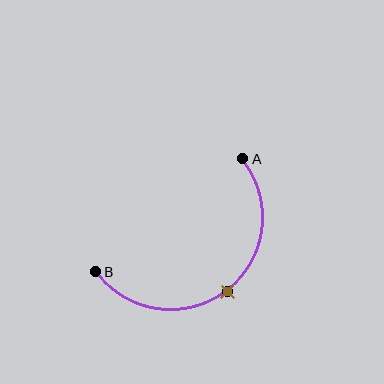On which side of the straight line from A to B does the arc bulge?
The arc bulges below and to the right of the straight line connecting A and B.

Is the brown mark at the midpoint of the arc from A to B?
Yes. The brown mark lies on the arc at equal arc-length from both A and B — it is the arc midpoint.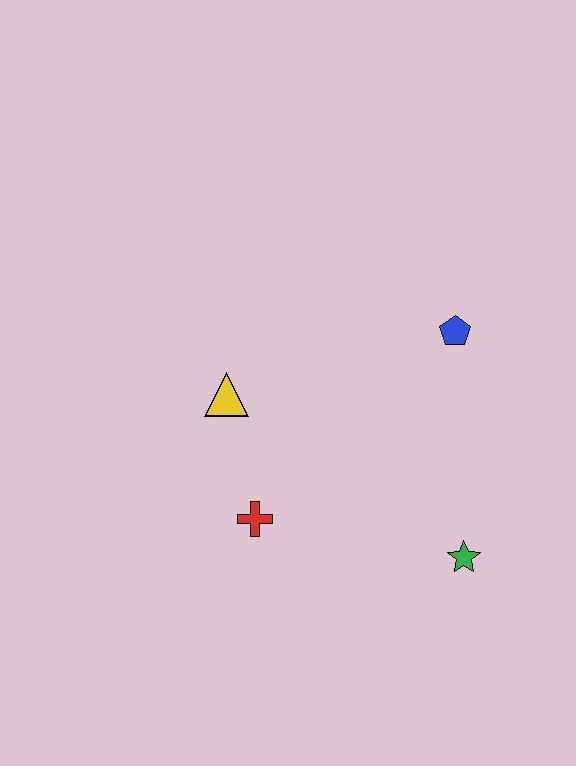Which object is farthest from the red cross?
The blue pentagon is farthest from the red cross.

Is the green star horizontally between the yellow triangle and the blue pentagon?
No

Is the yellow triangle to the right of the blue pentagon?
No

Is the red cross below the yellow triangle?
Yes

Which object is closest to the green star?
The red cross is closest to the green star.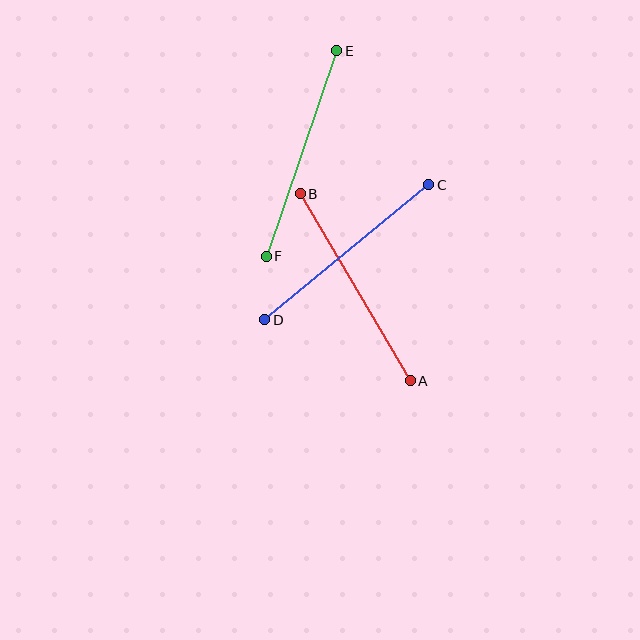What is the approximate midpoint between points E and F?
The midpoint is at approximately (301, 154) pixels.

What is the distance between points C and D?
The distance is approximately 212 pixels.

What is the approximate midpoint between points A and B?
The midpoint is at approximately (355, 287) pixels.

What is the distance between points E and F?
The distance is approximately 217 pixels.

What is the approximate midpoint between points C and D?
The midpoint is at approximately (347, 252) pixels.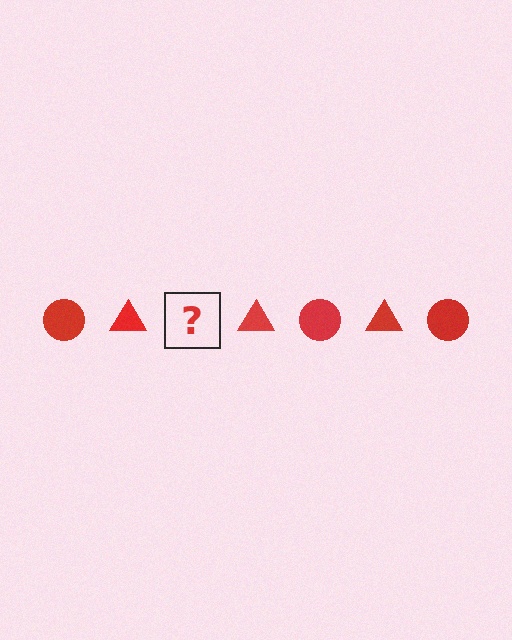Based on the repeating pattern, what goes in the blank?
The blank should be a red circle.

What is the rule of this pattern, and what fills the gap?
The rule is that the pattern cycles through circle, triangle shapes in red. The gap should be filled with a red circle.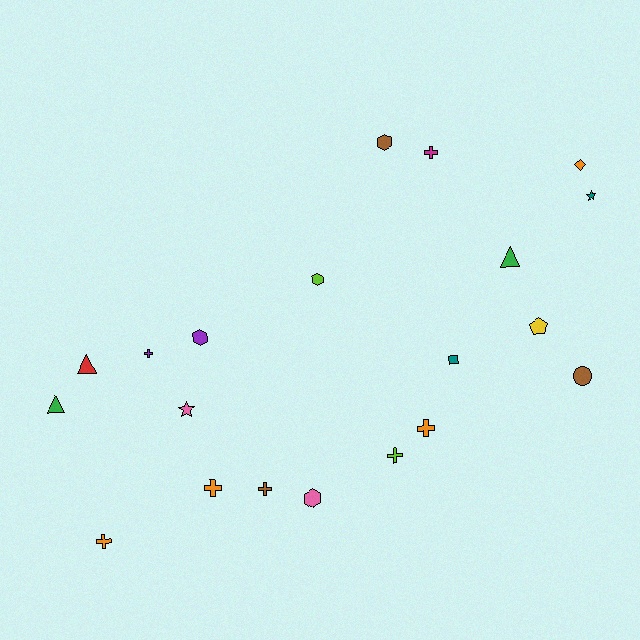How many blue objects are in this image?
There are no blue objects.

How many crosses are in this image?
There are 7 crosses.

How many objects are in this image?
There are 20 objects.